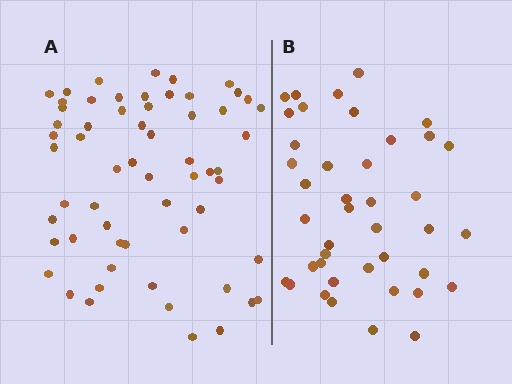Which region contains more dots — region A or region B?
Region A (the left region) has more dots.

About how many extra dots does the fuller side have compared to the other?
Region A has approximately 20 more dots than region B.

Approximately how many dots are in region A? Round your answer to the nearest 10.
About 60 dots.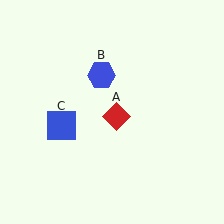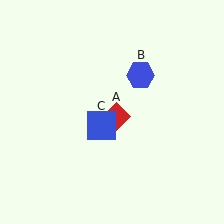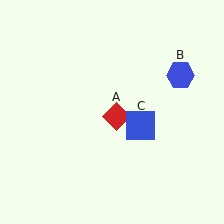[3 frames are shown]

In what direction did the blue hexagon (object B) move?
The blue hexagon (object B) moved right.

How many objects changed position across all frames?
2 objects changed position: blue hexagon (object B), blue square (object C).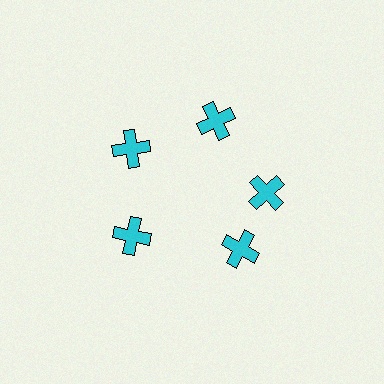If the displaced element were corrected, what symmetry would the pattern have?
It would have 5-fold rotational symmetry — the pattern would map onto itself every 72 degrees.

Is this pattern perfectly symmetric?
No. The 5 cyan crosses are arranged in a ring, but one element near the 5 o'clock position is rotated out of alignment along the ring, breaking the 5-fold rotational symmetry.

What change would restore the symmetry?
The symmetry would be restored by rotating it back into even spacing with its neighbors so that all 5 crosses sit at equal angles and equal distance from the center.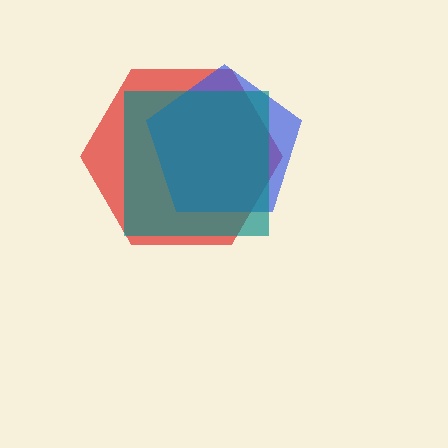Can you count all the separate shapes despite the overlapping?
Yes, there are 3 separate shapes.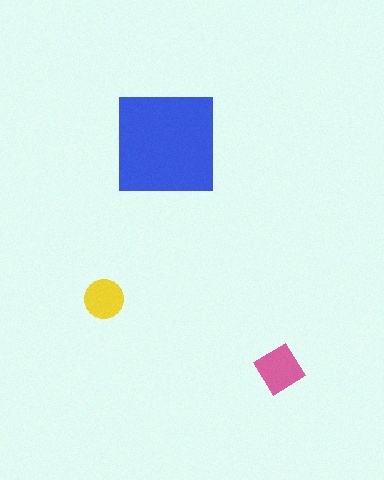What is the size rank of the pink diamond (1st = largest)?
2nd.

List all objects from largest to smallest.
The blue square, the pink diamond, the yellow circle.